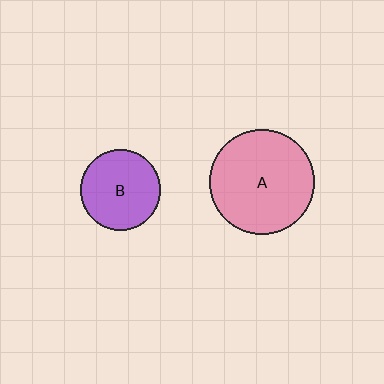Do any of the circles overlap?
No, none of the circles overlap.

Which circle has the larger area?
Circle A (pink).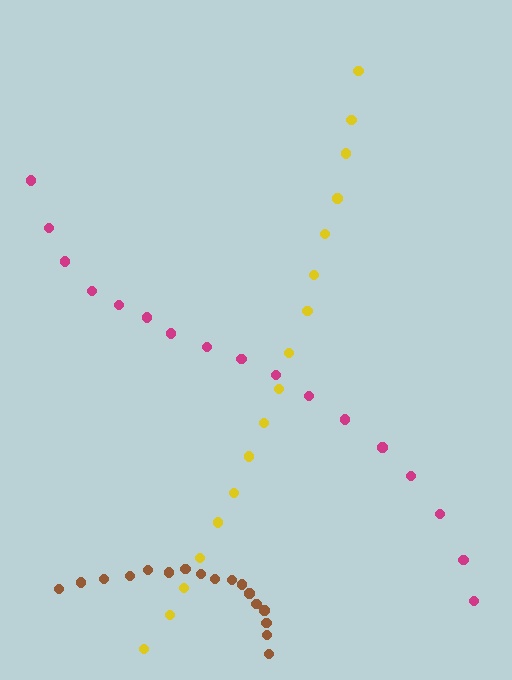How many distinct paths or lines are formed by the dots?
There are 3 distinct paths.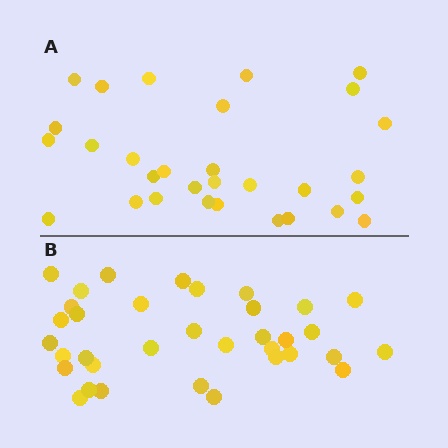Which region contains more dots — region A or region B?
Region B (the bottom region) has more dots.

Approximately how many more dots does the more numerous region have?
Region B has about 5 more dots than region A.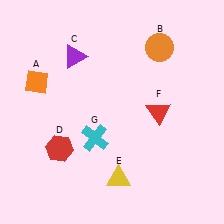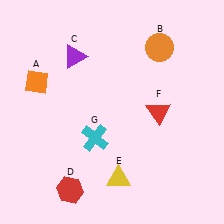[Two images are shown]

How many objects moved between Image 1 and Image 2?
1 object moved between the two images.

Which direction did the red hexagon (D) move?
The red hexagon (D) moved down.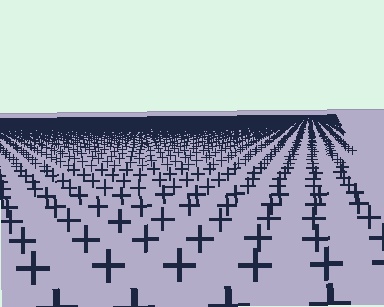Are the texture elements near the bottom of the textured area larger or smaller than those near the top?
Larger. Near the bottom, elements are closer to the viewer and appear at a bigger on-screen size.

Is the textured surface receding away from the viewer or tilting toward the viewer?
The surface is receding away from the viewer. Texture elements get smaller and denser toward the top.